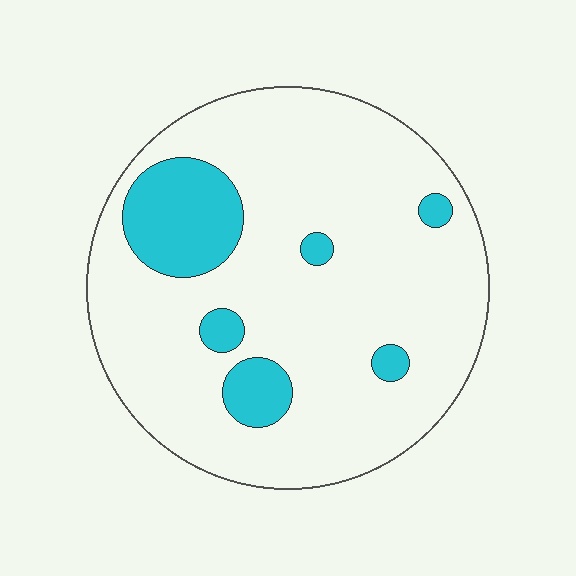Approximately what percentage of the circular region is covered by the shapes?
Approximately 15%.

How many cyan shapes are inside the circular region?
6.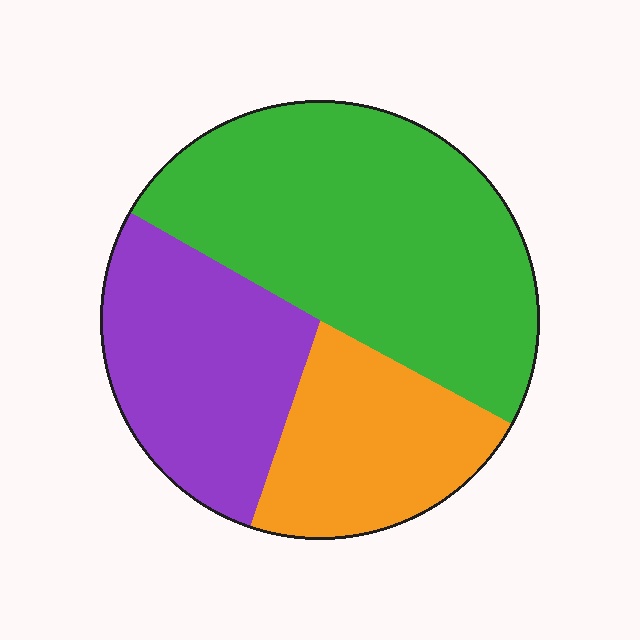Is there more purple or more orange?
Purple.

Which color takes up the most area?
Green, at roughly 50%.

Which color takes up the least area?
Orange, at roughly 20%.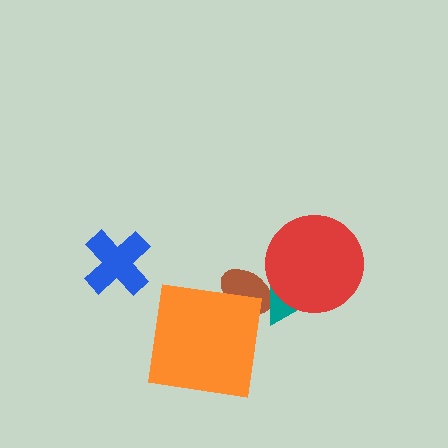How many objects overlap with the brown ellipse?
2 objects overlap with the brown ellipse.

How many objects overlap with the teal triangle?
2 objects overlap with the teal triangle.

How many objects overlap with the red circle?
1 object overlaps with the red circle.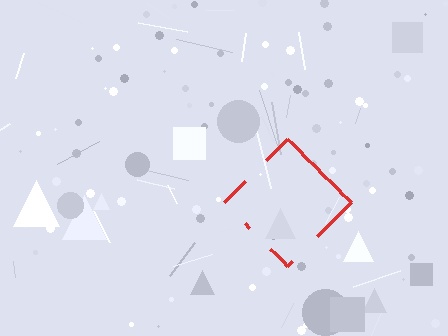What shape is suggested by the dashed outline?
The dashed outline suggests a diamond.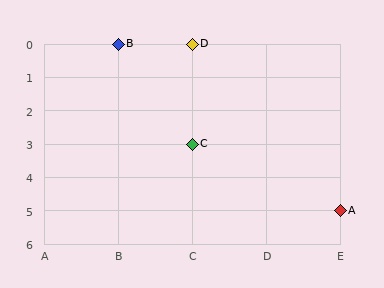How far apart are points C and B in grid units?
Points C and B are 1 column and 3 rows apart (about 3.2 grid units diagonally).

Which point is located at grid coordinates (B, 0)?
Point B is at (B, 0).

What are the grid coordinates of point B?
Point B is at grid coordinates (B, 0).